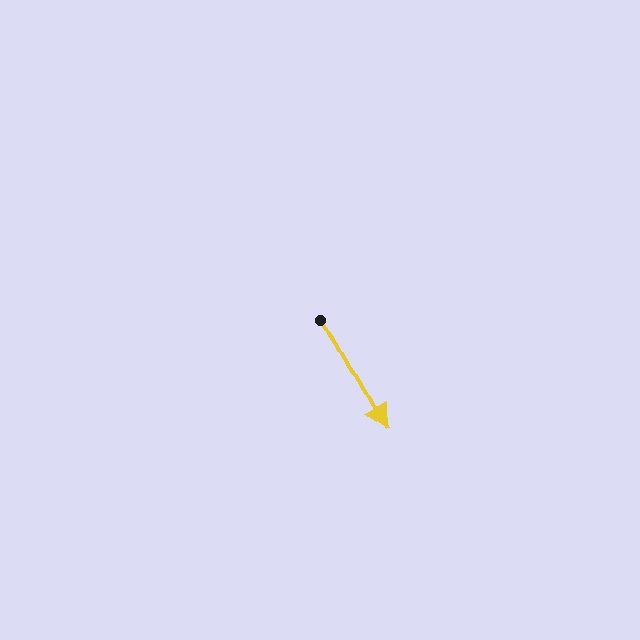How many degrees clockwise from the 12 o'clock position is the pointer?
Approximately 150 degrees.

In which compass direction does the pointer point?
Southeast.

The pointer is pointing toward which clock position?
Roughly 5 o'clock.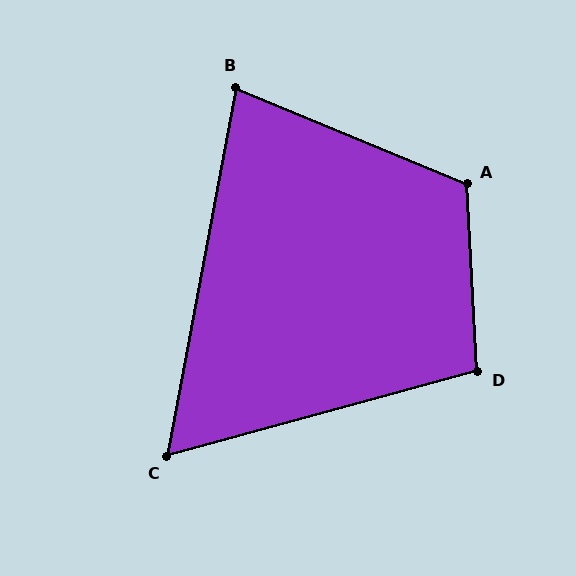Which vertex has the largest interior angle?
A, at approximately 116 degrees.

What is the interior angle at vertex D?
Approximately 102 degrees (obtuse).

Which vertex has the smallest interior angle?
C, at approximately 64 degrees.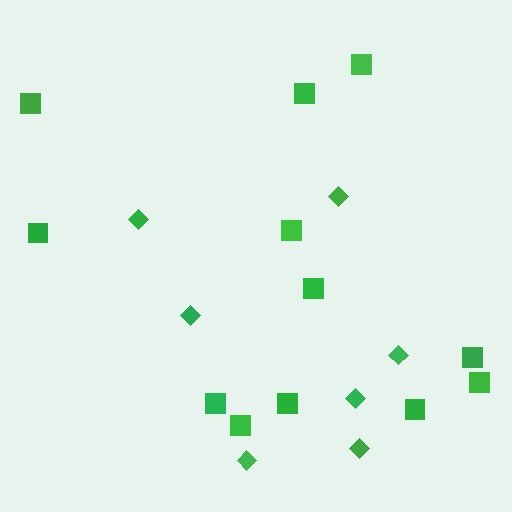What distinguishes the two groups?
There are 2 groups: one group of diamonds (7) and one group of squares (12).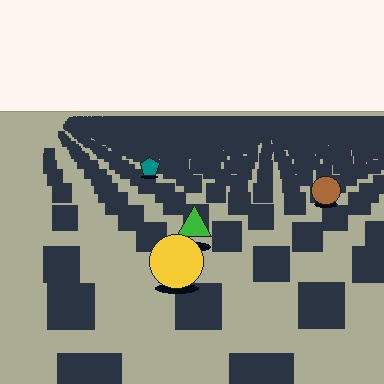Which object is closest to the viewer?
The yellow circle is closest. The texture marks near it are larger and more spread out.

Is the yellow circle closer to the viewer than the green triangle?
Yes. The yellow circle is closer — you can tell from the texture gradient: the ground texture is coarser near it.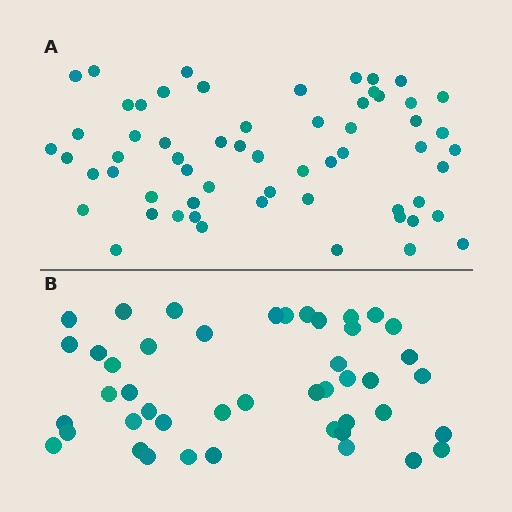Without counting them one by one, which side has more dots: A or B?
Region A (the top region) has more dots.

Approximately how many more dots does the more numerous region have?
Region A has approximately 15 more dots than region B.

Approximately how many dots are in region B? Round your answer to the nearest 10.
About 40 dots. (The exact count is 45, which rounds to 40.)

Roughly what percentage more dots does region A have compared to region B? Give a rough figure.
About 35% more.